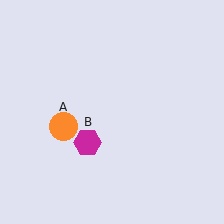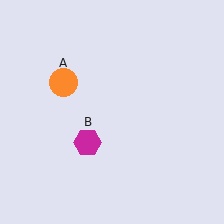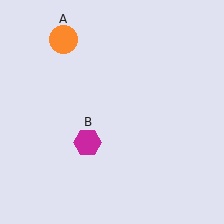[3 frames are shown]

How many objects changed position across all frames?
1 object changed position: orange circle (object A).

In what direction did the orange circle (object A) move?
The orange circle (object A) moved up.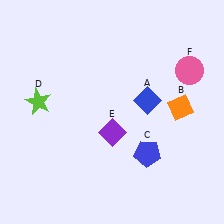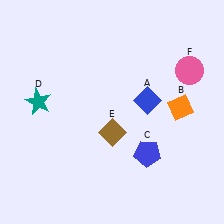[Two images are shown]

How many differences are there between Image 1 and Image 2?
There are 2 differences between the two images.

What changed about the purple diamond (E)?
In Image 1, E is purple. In Image 2, it changed to brown.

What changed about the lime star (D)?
In Image 1, D is lime. In Image 2, it changed to teal.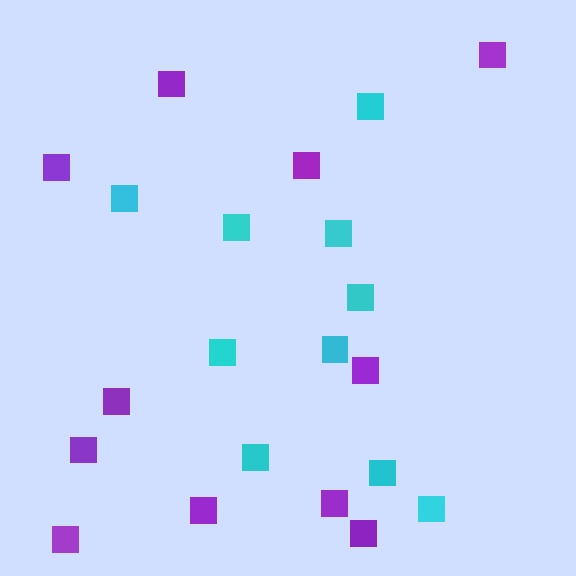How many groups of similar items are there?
There are 2 groups: one group of purple squares (11) and one group of cyan squares (10).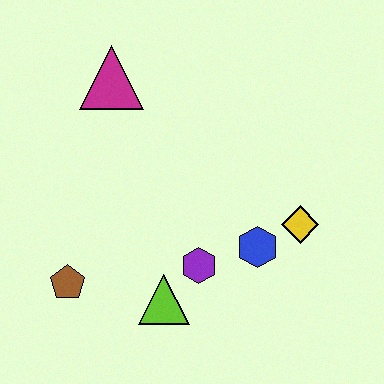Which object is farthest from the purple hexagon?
The magenta triangle is farthest from the purple hexagon.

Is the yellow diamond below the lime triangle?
No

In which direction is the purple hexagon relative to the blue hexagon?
The purple hexagon is to the left of the blue hexagon.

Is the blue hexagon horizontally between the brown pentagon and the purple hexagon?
No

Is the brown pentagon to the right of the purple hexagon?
No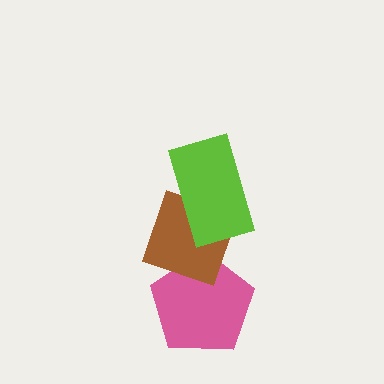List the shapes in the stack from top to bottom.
From top to bottom: the lime rectangle, the brown diamond, the pink pentagon.